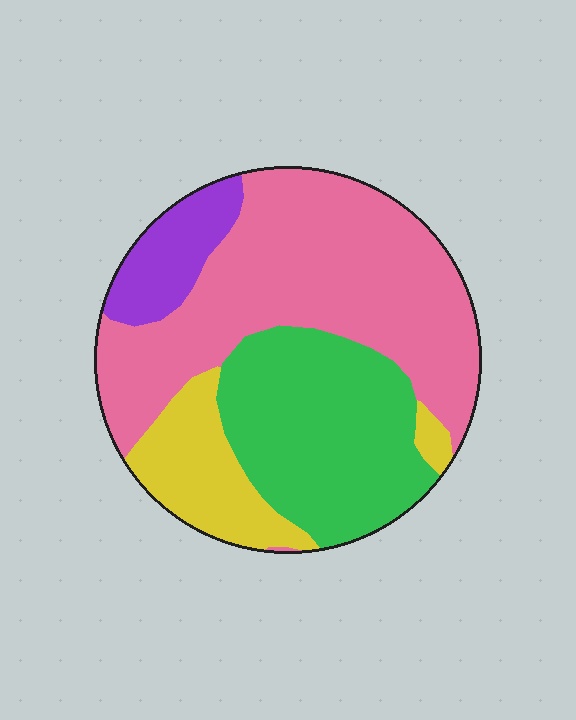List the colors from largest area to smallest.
From largest to smallest: pink, green, yellow, purple.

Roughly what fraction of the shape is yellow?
Yellow takes up less than a quarter of the shape.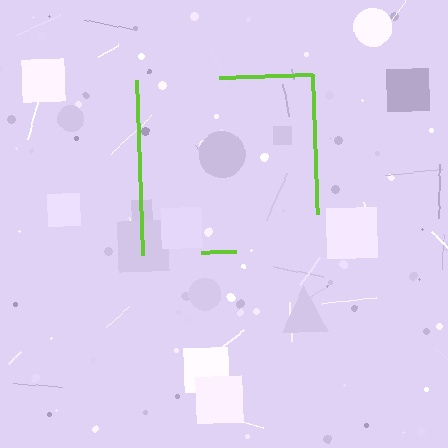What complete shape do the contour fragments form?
The contour fragments form a square.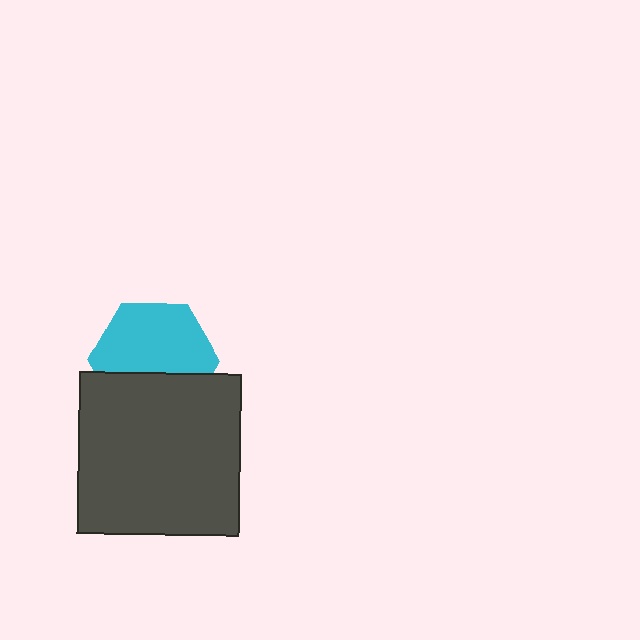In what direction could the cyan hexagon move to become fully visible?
The cyan hexagon could move up. That would shift it out from behind the dark gray square entirely.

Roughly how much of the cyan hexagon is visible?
About half of it is visible (roughly 63%).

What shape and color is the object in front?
The object in front is a dark gray square.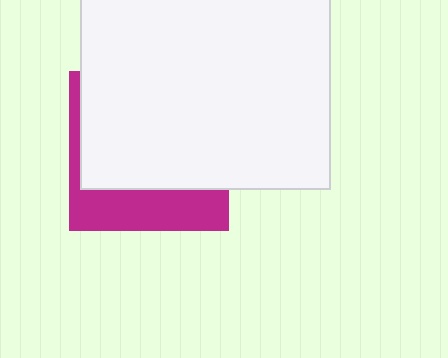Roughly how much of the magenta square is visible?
A small part of it is visible (roughly 31%).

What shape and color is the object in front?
The object in front is a white square.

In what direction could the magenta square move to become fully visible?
The magenta square could move down. That would shift it out from behind the white square entirely.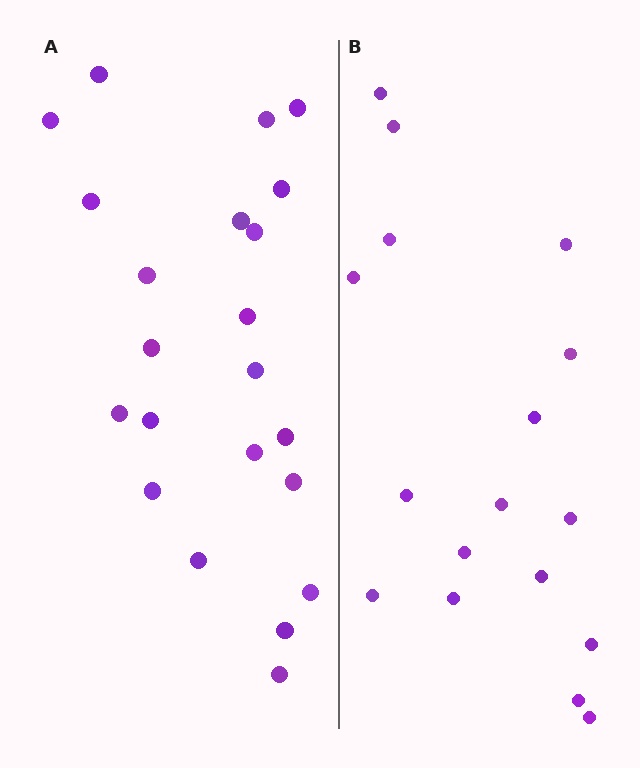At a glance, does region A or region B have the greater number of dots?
Region A (the left region) has more dots.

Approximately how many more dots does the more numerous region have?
Region A has about 5 more dots than region B.